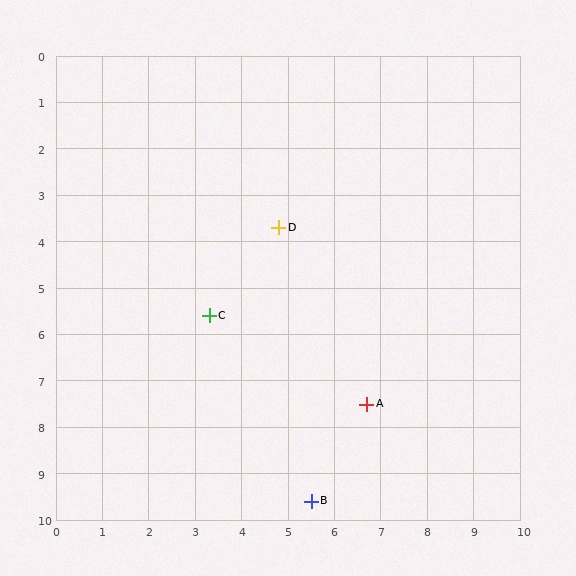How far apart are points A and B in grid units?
Points A and B are about 2.4 grid units apart.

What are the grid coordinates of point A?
Point A is at approximately (6.7, 7.5).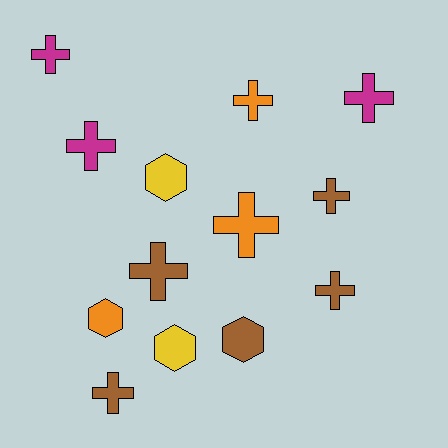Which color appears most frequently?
Brown, with 5 objects.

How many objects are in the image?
There are 13 objects.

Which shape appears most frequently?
Cross, with 9 objects.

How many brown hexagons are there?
There is 1 brown hexagon.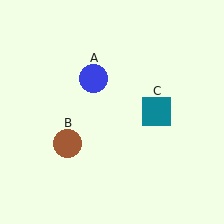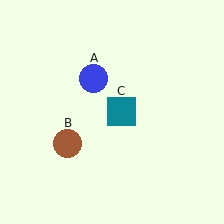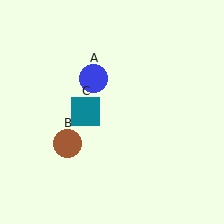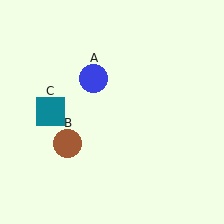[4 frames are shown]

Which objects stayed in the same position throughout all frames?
Blue circle (object A) and brown circle (object B) remained stationary.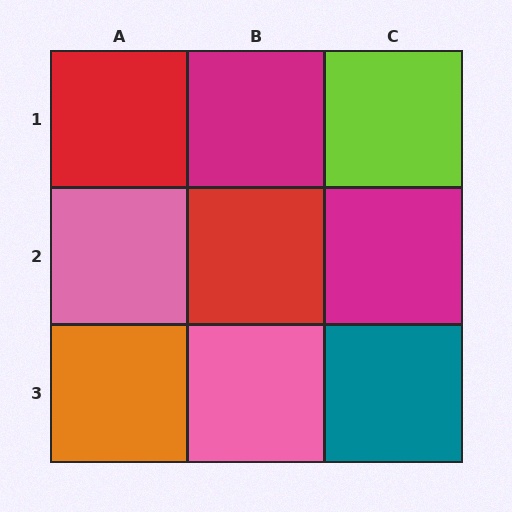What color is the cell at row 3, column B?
Pink.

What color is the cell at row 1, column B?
Magenta.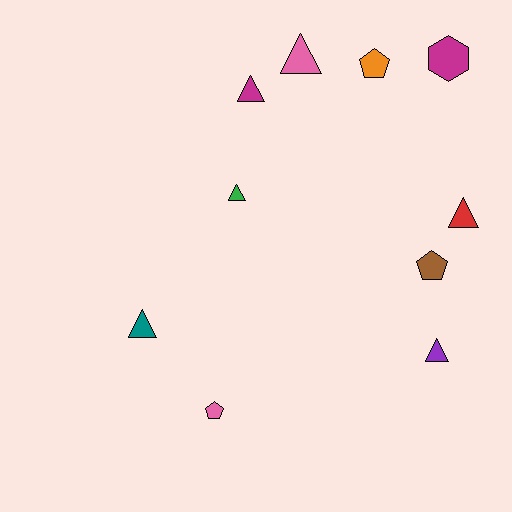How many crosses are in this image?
There are no crosses.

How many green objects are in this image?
There is 1 green object.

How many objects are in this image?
There are 10 objects.